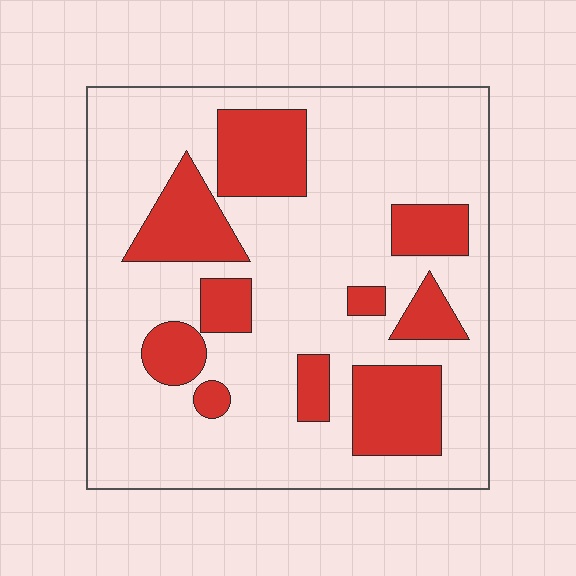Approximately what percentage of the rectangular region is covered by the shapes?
Approximately 25%.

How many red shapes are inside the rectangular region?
10.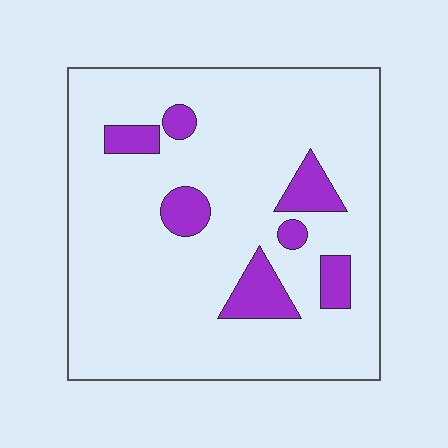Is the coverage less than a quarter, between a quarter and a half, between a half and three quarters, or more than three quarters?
Less than a quarter.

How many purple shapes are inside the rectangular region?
7.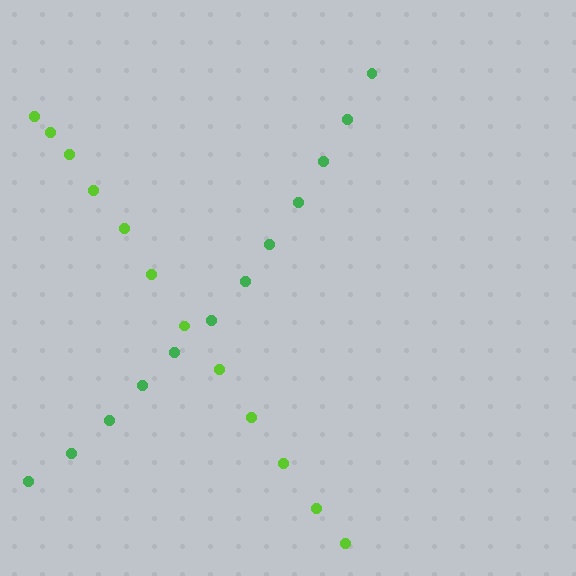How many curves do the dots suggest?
There are 2 distinct paths.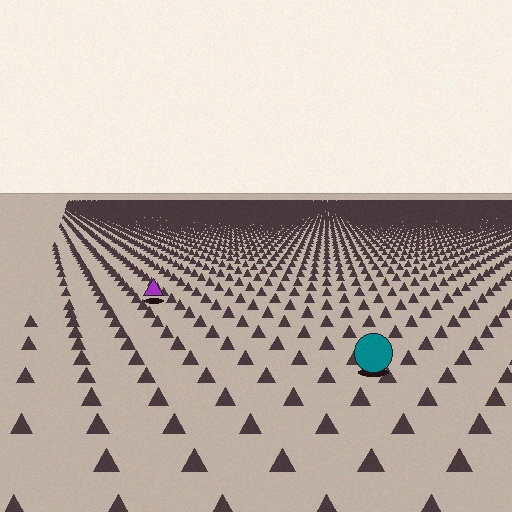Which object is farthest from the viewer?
The purple triangle is farthest from the viewer. It appears smaller and the ground texture around it is denser.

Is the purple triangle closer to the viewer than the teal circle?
No. The teal circle is closer — you can tell from the texture gradient: the ground texture is coarser near it.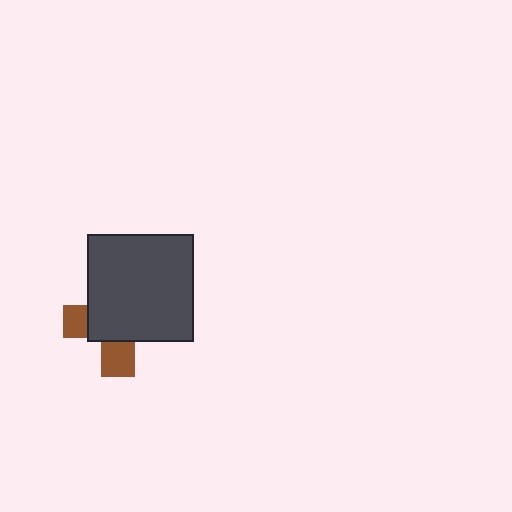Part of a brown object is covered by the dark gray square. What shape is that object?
It is a cross.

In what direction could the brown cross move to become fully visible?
The brown cross could move toward the lower-left. That would shift it out from behind the dark gray square entirely.